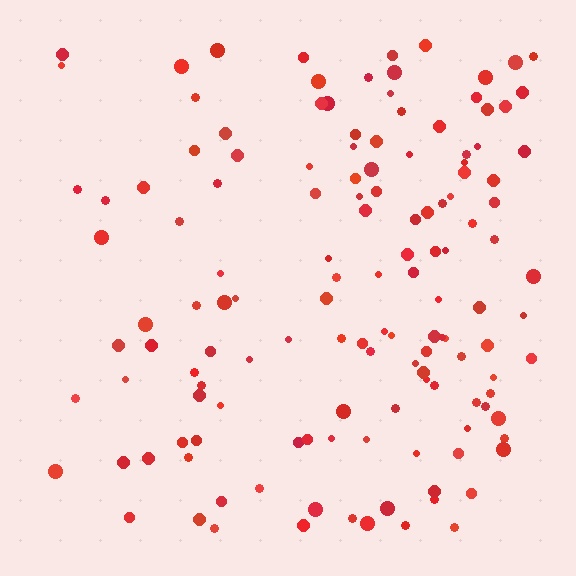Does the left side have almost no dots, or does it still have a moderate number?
Still a moderate number, just noticeably fewer than the right.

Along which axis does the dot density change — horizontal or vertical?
Horizontal.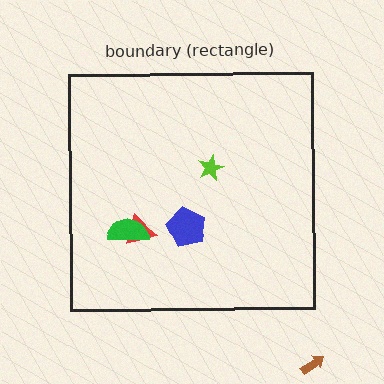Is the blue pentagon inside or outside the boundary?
Inside.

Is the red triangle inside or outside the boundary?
Inside.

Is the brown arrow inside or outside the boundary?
Outside.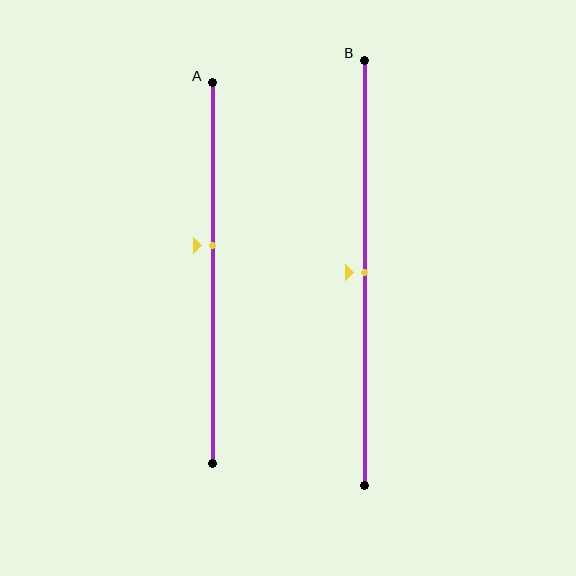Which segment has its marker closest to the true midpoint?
Segment B has its marker closest to the true midpoint.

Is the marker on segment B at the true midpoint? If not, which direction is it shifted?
Yes, the marker on segment B is at the true midpoint.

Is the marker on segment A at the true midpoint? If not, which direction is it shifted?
No, the marker on segment A is shifted upward by about 7% of the segment length.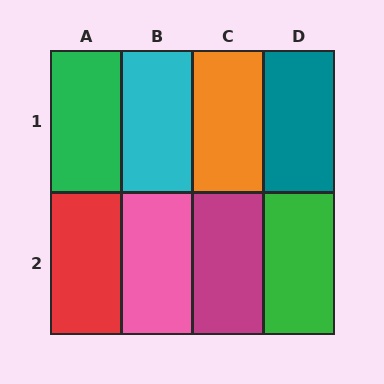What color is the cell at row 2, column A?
Red.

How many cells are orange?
1 cell is orange.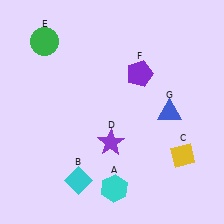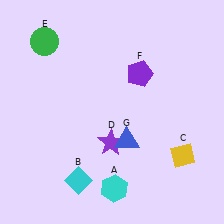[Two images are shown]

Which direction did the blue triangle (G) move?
The blue triangle (G) moved left.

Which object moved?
The blue triangle (G) moved left.